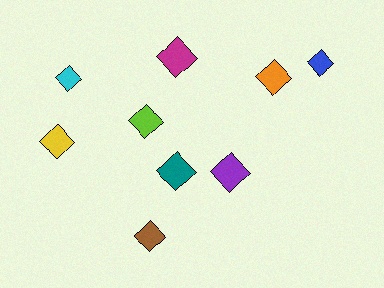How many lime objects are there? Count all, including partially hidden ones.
There is 1 lime object.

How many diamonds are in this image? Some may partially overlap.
There are 9 diamonds.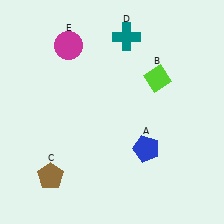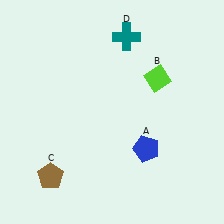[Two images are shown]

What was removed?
The magenta circle (E) was removed in Image 2.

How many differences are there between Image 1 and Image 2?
There is 1 difference between the two images.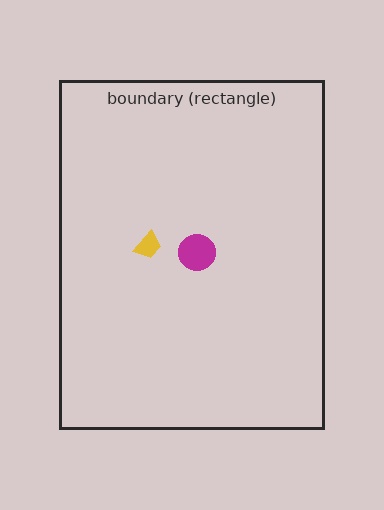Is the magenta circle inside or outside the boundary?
Inside.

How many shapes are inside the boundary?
2 inside, 0 outside.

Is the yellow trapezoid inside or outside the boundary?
Inside.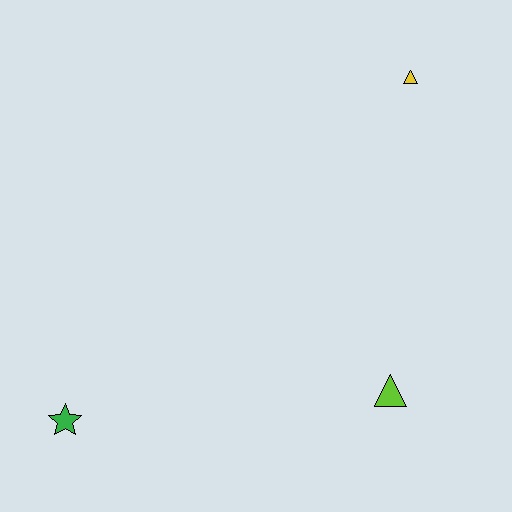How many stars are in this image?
There is 1 star.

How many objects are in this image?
There are 3 objects.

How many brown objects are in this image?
There are no brown objects.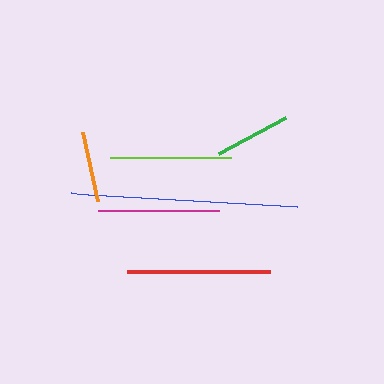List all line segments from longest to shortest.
From longest to shortest: blue, red, magenta, lime, green, orange.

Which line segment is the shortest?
The orange line is the shortest at approximately 70 pixels.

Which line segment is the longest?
The blue line is the longest at approximately 226 pixels.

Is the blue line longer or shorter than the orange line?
The blue line is longer than the orange line.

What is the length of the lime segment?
The lime segment is approximately 121 pixels long.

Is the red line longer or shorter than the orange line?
The red line is longer than the orange line.